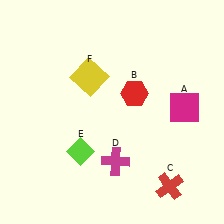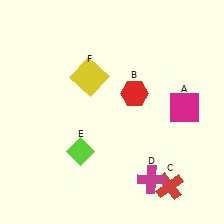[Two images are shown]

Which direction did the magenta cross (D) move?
The magenta cross (D) moved right.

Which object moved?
The magenta cross (D) moved right.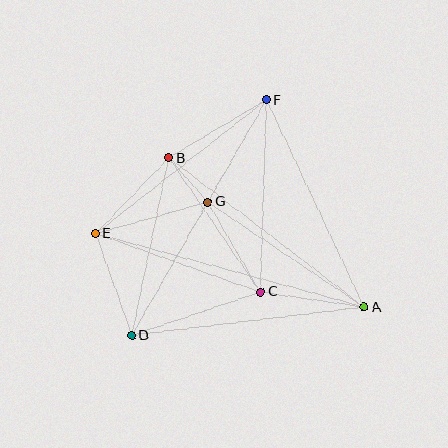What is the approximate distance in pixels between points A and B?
The distance between A and B is approximately 245 pixels.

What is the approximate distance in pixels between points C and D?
The distance between C and D is approximately 136 pixels.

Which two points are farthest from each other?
Points A and E are farthest from each other.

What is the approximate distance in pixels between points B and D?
The distance between B and D is approximately 182 pixels.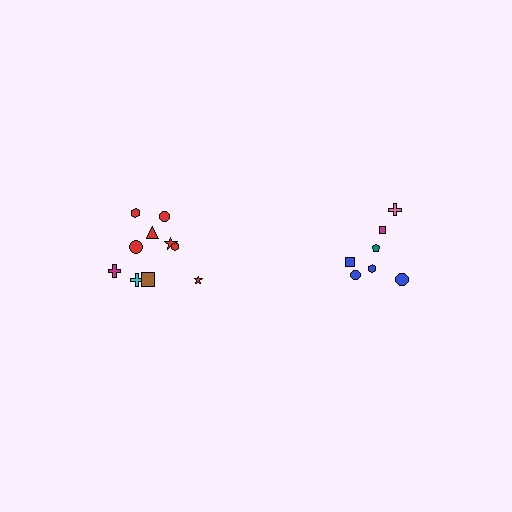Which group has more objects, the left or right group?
The left group.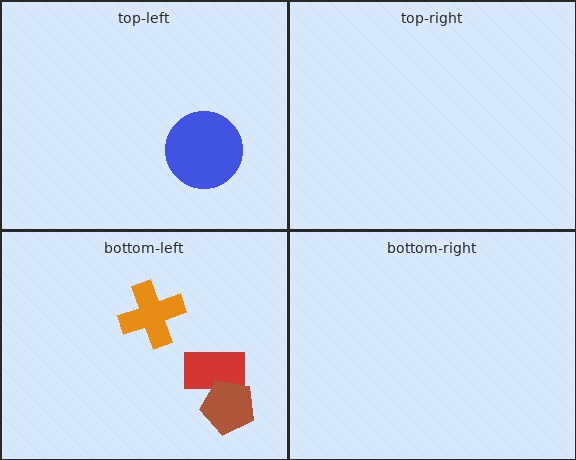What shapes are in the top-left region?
The blue circle.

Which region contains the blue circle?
The top-left region.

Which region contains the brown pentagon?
The bottom-left region.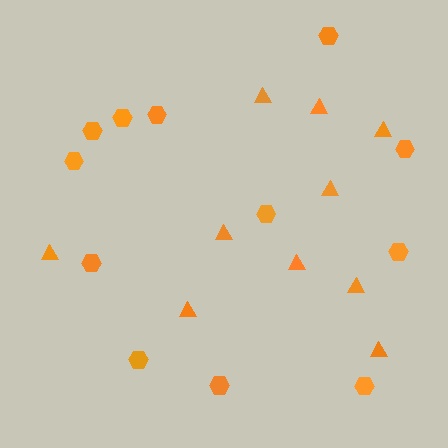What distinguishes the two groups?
There are 2 groups: one group of triangles (10) and one group of hexagons (12).